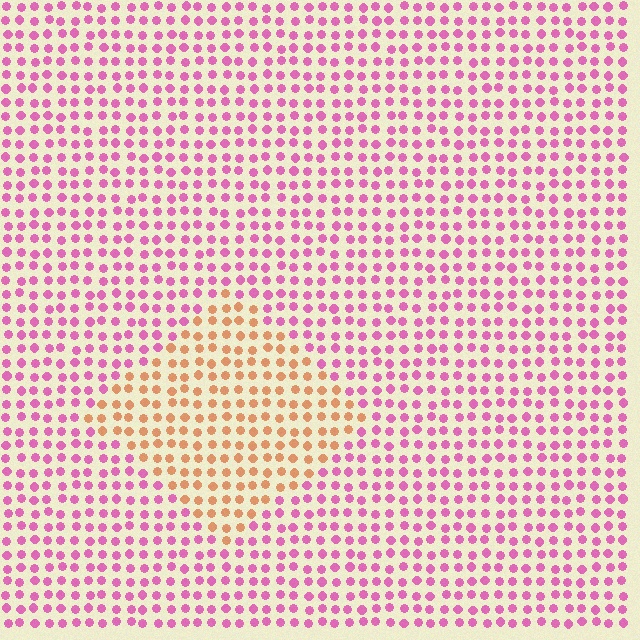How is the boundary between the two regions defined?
The boundary is defined purely by a slight shift in hue (about 62 degrees). Spacing, size, and orientation are identical on both sides.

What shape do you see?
I see a diamond.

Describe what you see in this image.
The image is filled with small pink elements in a uniform arrangement. A diamond-shaped region is visible where the elements are tinted to a slightly different hue, forming a subtle color boundary.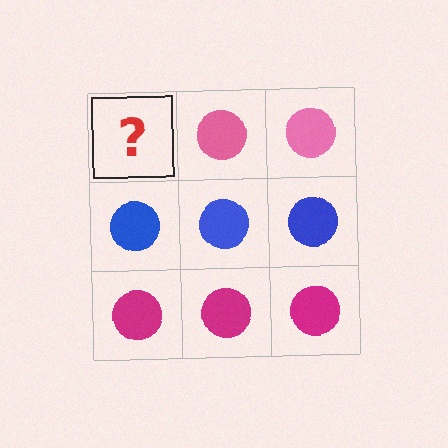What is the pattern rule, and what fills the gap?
The rule is that each row has a consistent color. The gap should be filled with a pink circle.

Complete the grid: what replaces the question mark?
The question mark should be replaced with a pink circle.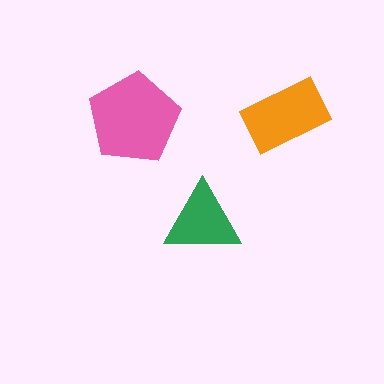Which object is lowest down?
The green triangle is bottommost.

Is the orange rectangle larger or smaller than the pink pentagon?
Smaller.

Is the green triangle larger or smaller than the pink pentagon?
Smaller.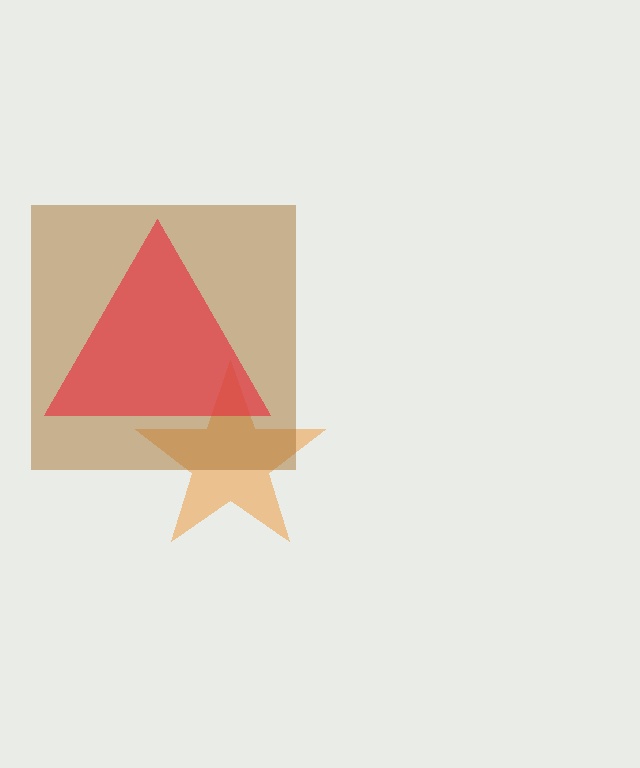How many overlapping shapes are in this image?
There are 3 overlapping shapes in the image.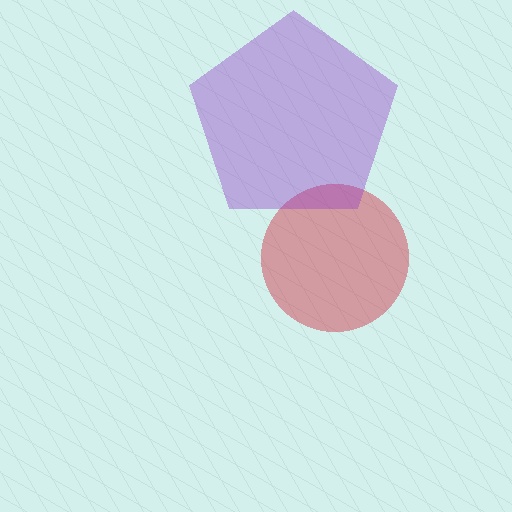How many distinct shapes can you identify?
There are 2 distinct shapes: a red circle, a purple pentagon.